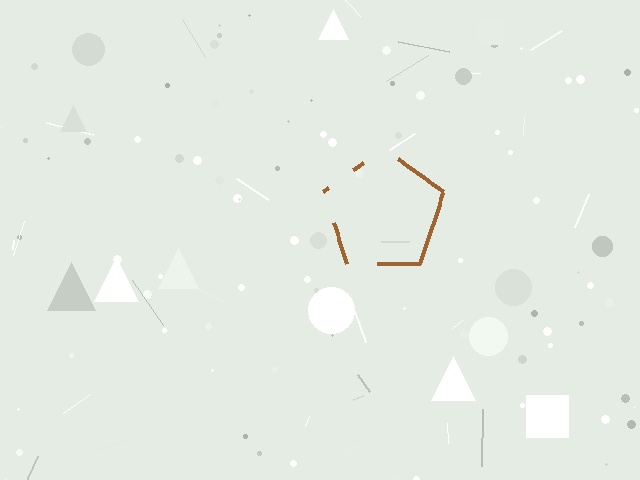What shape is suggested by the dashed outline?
The dashed outline suggests a pentagon.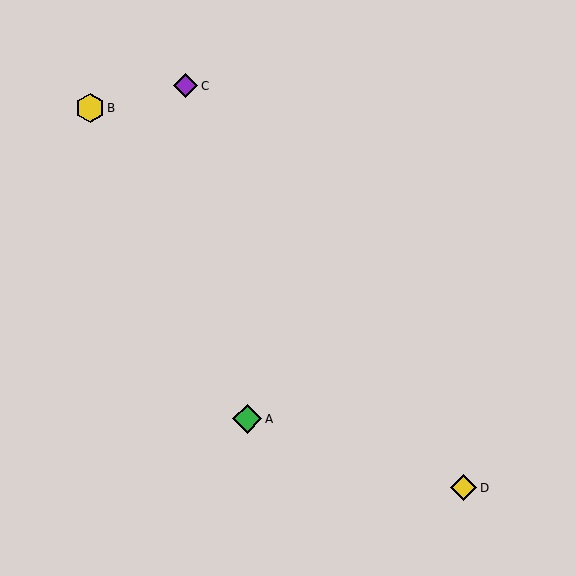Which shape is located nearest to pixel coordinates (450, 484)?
The yellow diamond (labeled D) at (464, 488) is nearest to that location.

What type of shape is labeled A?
Shape A is a green diamond.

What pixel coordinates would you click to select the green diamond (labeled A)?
Click at (247, 419) to select the green diamond A.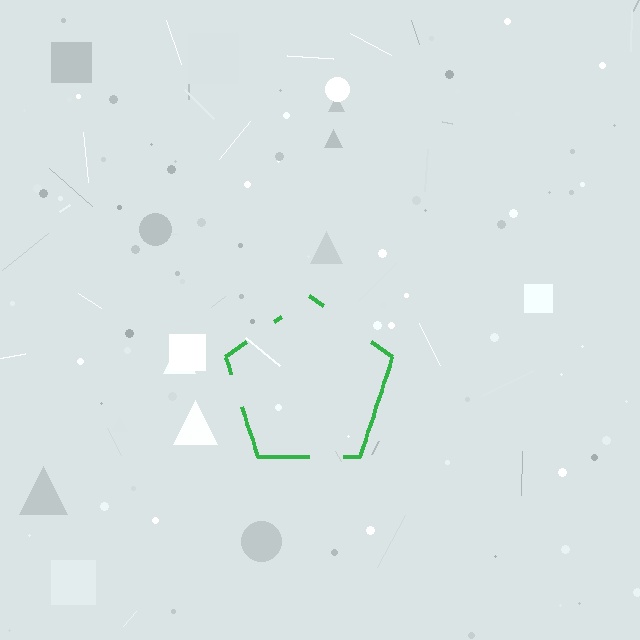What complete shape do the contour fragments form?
The contour fragments form a pentagon.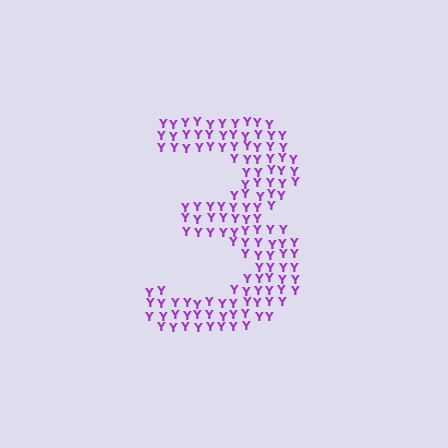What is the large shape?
The large shape is the digit 3.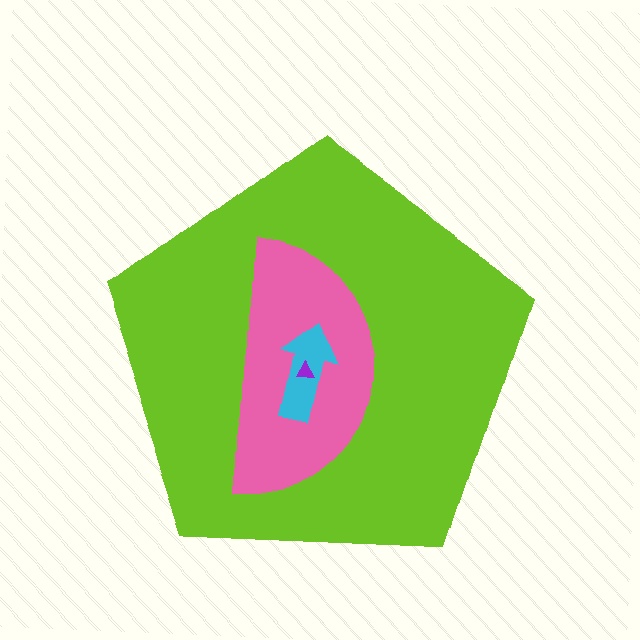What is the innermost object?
The purple triangle.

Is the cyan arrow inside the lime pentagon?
Yes.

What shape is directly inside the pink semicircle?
The cyan arrow.